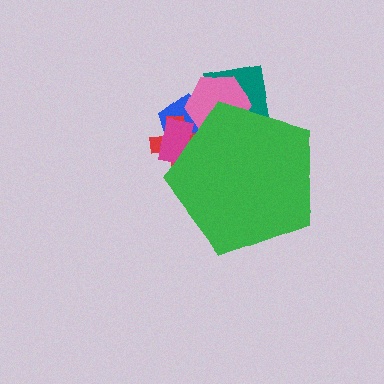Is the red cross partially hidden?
Yes, the red cross is partially hidden behind the green pentagon.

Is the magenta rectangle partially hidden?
Yes, the magenta rectangle is partially hidden behind the green pentagon.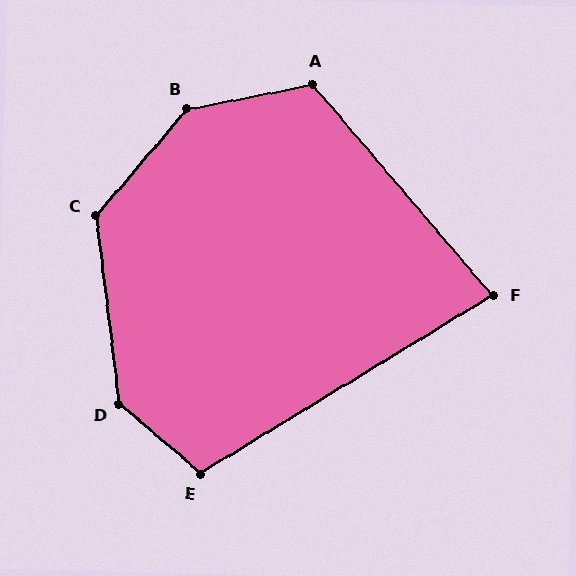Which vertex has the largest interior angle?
B, at approximately 142 degrees.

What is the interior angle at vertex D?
Approximately 137 degrees (obtuse).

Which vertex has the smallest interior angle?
F, at approximately 81 degrees.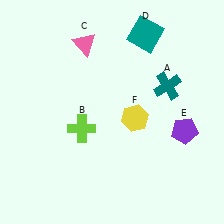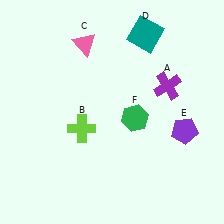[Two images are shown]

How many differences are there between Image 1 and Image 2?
There are 2 differences between the two images.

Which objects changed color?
A changed from teal to purple. F changed from yellow to green.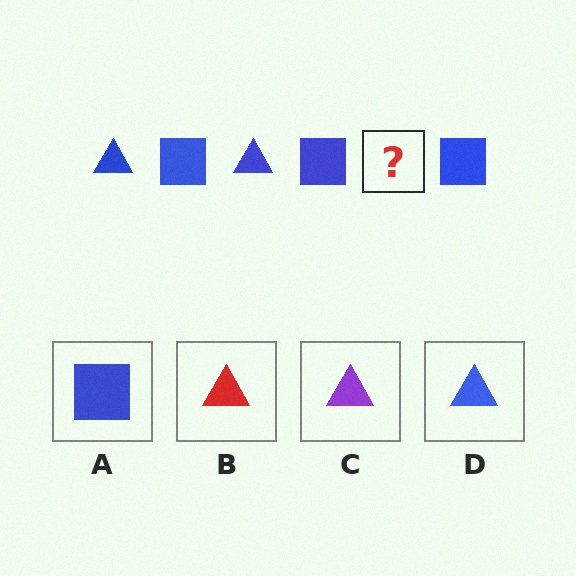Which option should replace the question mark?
Option D.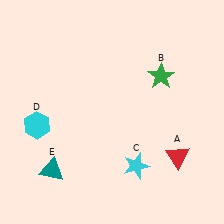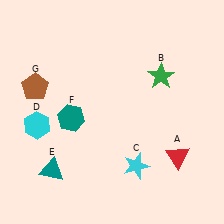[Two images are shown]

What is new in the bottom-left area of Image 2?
A teal hexagon (F) was added in the bottom-left area of Image 2.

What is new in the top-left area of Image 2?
A brown pentagon (G) was added in the top-left area of Image 2.